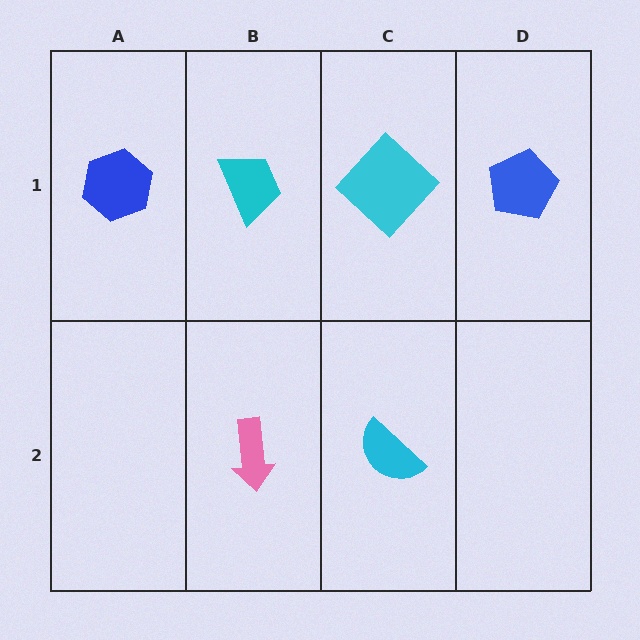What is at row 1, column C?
A cyan diamond.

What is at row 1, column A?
A blue hexagon.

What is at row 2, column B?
A pink arrow.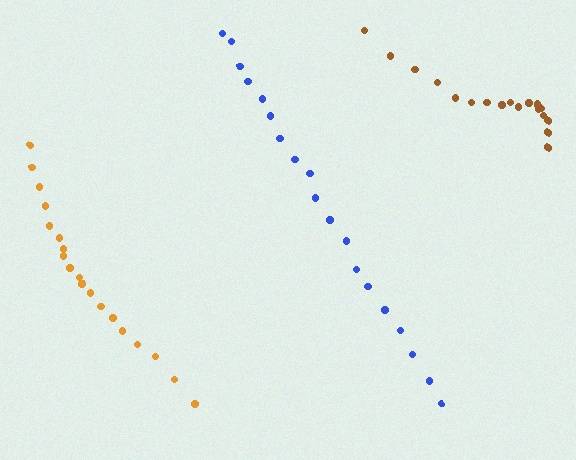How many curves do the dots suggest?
There are 3 distinct paths.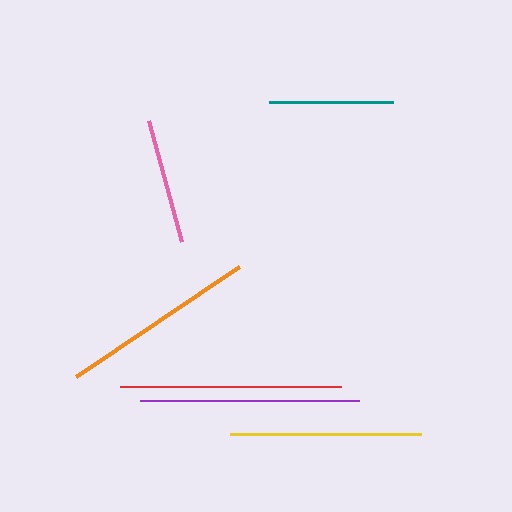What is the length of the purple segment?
The purple segment is approximately 219 pixels long.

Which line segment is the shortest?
The teal line is the shortest at approximately 125 pixels.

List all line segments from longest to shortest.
From longest to shortest: red, purple, orange, yellow, pink, teal.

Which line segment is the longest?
The red line is the longest at approximately 221 pixels.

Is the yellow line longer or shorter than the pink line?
The yellow line is longer than the pink line.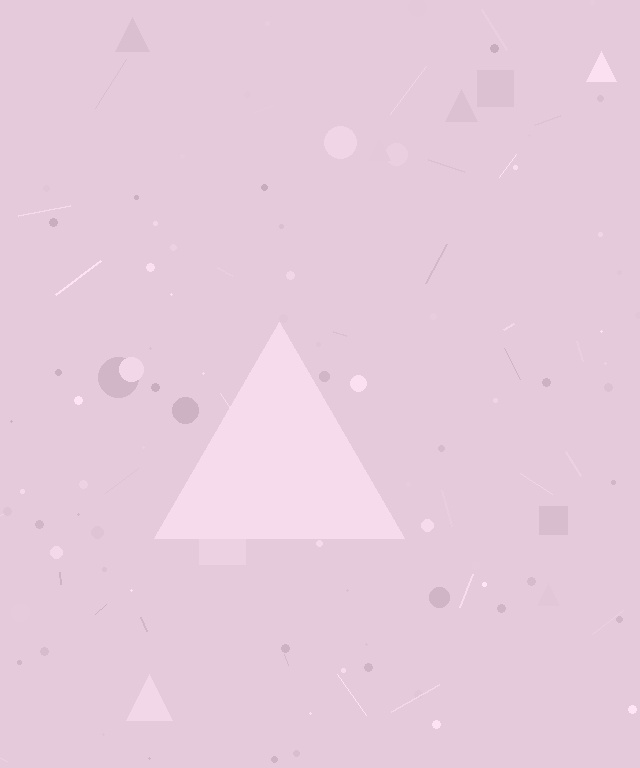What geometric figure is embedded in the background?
A triangle is embedded in the background.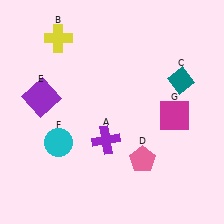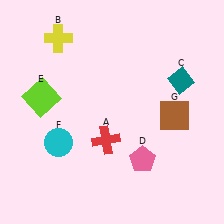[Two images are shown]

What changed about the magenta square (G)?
In Image 1, G is magenta. In Image 2, it changed to brown.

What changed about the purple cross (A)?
In Image 1, A is purple. In Image 2, it changed to red.